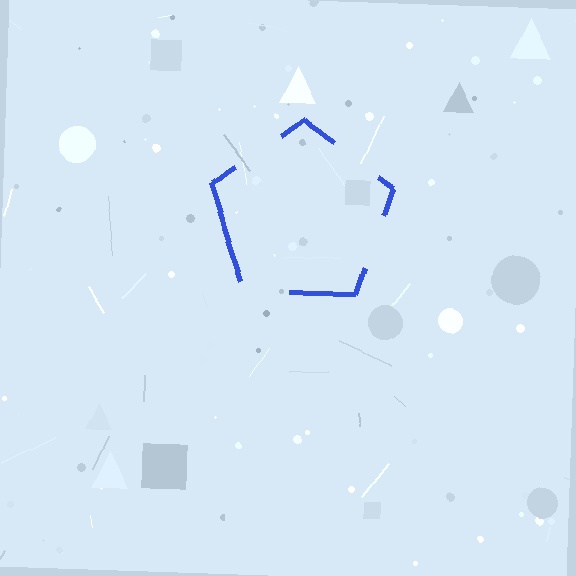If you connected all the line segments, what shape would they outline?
They would outline a pentagon.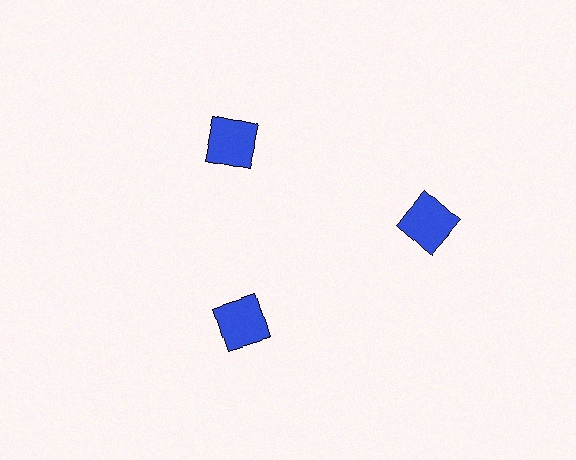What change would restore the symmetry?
The symmetry would be restored by moving it inward, back onto the ring so that all 3 squares sit at equal angles and equal distance from the center.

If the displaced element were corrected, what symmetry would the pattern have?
It would have 3-fold rotational symmetry — the pattern would map onto itself every 120 degrees.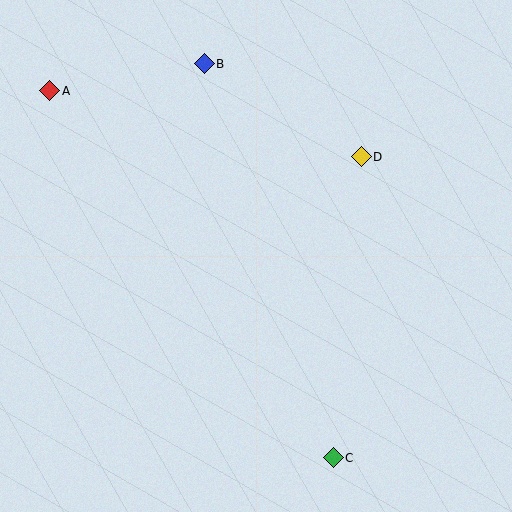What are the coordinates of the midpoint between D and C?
The midpoint between D and C is at (347, 307).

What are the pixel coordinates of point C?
Point C is at (333, 458).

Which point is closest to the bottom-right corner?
Point C is closest to the bottom-right corner.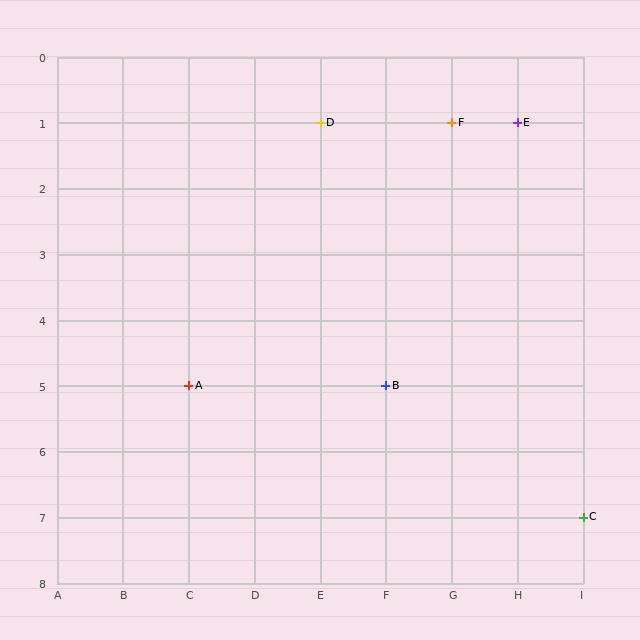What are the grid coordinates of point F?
Point F is at grid coordinates (G, 1).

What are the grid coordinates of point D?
Point D is at grid coordinates (E, 1).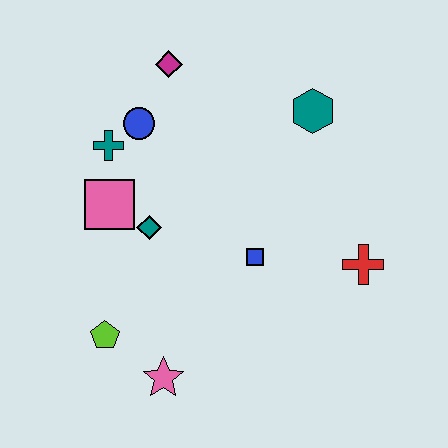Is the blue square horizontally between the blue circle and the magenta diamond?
No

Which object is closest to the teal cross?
The blue circle is closest to the teal cross.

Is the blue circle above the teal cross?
Yes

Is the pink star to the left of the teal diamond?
No